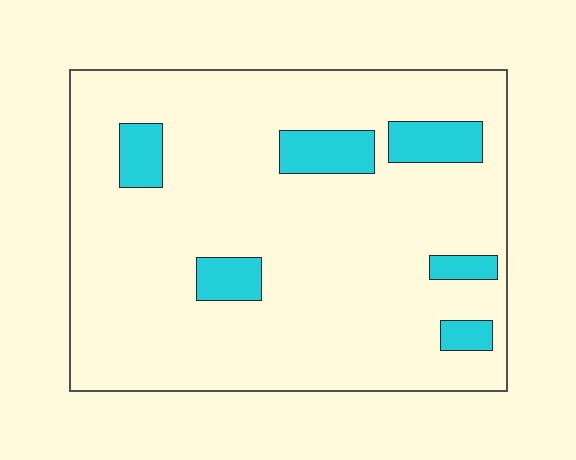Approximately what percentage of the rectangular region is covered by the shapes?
Approximately 10%.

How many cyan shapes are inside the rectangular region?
6.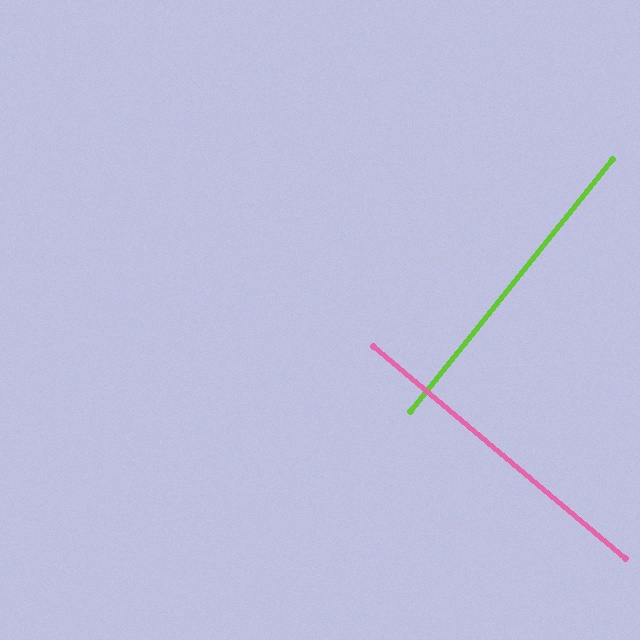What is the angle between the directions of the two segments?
Approximately 89 degrees.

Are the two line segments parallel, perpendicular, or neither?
Perpendicular — they meet at approximately 89°.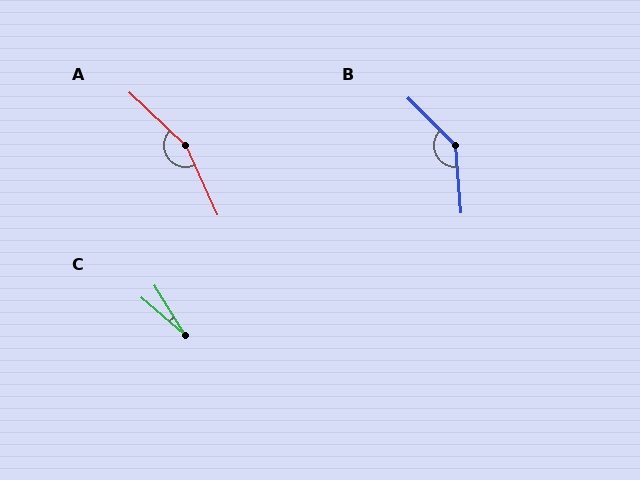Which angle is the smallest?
C, at approximately 18 degrees.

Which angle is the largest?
A, at approximately 157 degrees.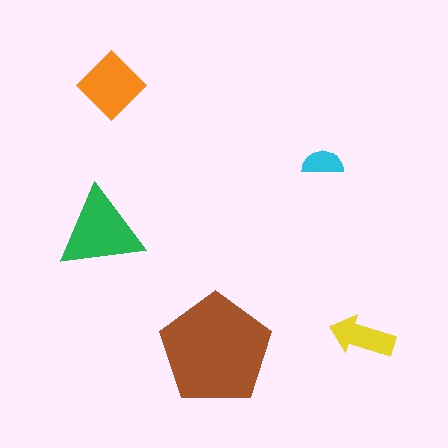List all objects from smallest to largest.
The cyan semicircle, the yellow arrow, the orange diamond, the green triangle, the brown pentagon.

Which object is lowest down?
The brown pentagon is bottommost.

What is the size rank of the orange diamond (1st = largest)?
3rd.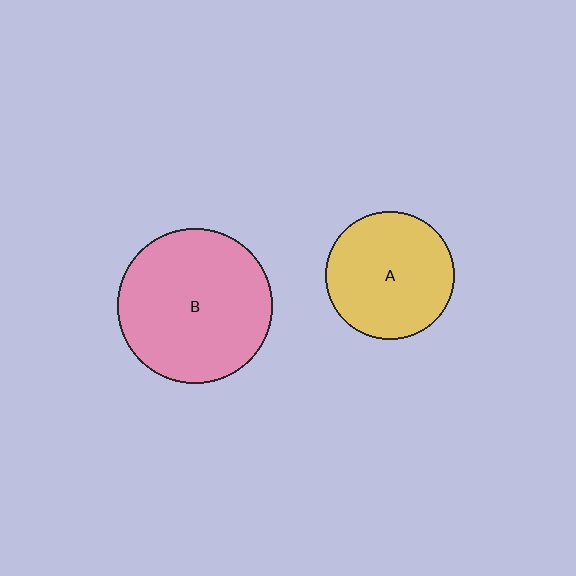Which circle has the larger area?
Circle B (pink).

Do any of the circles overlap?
No, none of the circles overlap.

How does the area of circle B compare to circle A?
Approximately 1.5 times.